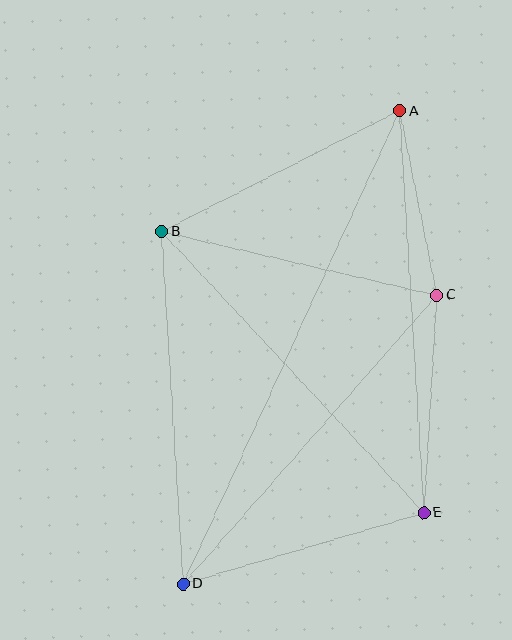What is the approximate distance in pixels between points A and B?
The distance between A and B is approximately 267 pixels.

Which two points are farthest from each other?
Points A and D are farthest from each other.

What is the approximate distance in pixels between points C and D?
The distance between C and D is approximately 385 pixels.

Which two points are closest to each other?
Points A and C are closest to each other.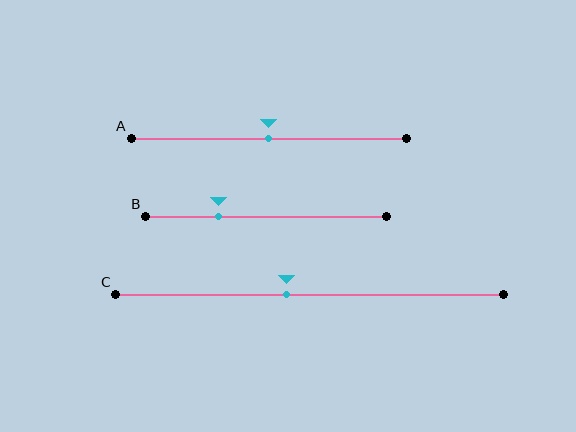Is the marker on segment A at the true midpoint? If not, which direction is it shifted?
Yes, the marker on segment A is at the true midpoint.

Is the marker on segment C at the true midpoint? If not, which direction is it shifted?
No, the marker on segment C is shifted to the left by about 6% of the segment length.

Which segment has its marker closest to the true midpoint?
Segment A has its marker closest to the true midpoint.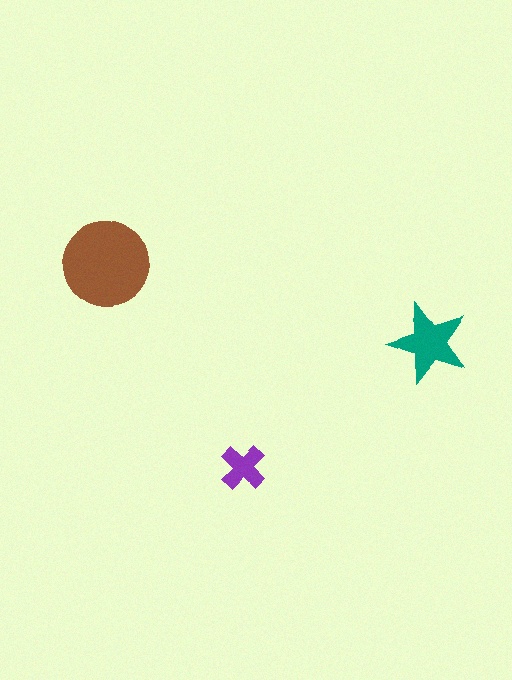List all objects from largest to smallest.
The brown circle, the teal star, the purple cross.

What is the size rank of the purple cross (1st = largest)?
3rd.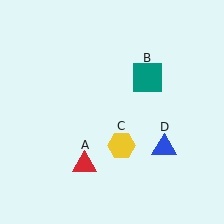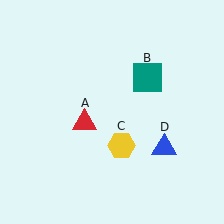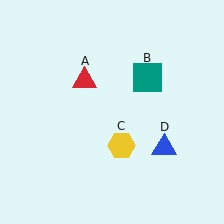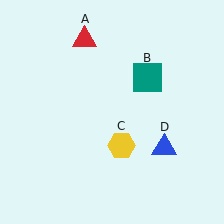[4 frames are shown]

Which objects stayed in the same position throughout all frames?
Teal square (object B) and yellow hexagon (object C) and blue triangle (object D) remained stationary.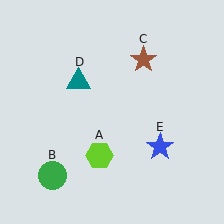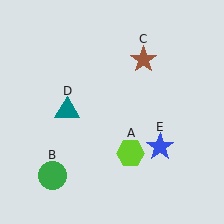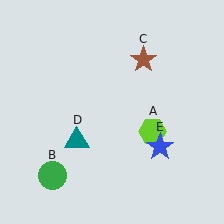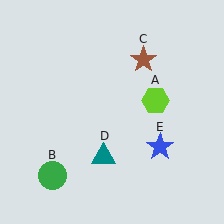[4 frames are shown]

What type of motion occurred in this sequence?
The lime hexagon (object A), teal triangle (object D) rotated counterclockwise around the center of the scene.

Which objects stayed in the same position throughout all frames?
Green circle (object B) and brown star (object C) and blue star (object E) remained stationary.